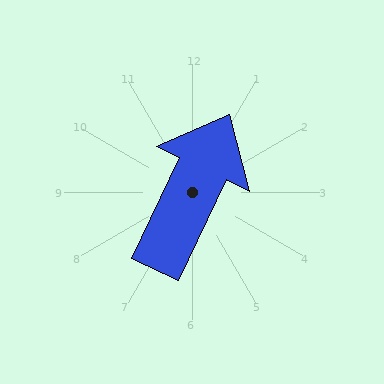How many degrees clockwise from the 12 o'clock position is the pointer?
Approximately 26 degrees.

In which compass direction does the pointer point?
Northeast.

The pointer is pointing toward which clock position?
Roughly 1 o'clock.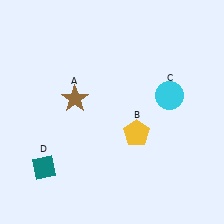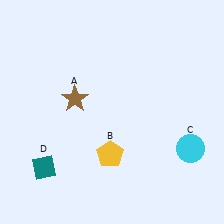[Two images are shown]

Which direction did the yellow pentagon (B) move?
The yellow pentagon (B) moved left.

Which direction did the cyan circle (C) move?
The cyan circle (C) moved down.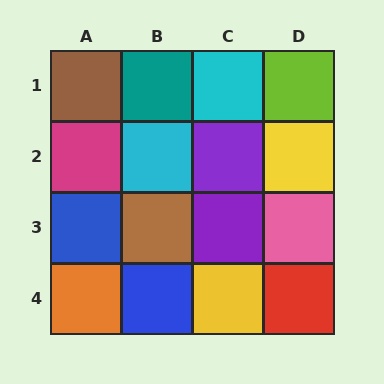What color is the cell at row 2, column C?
Purple.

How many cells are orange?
1 cell is orange.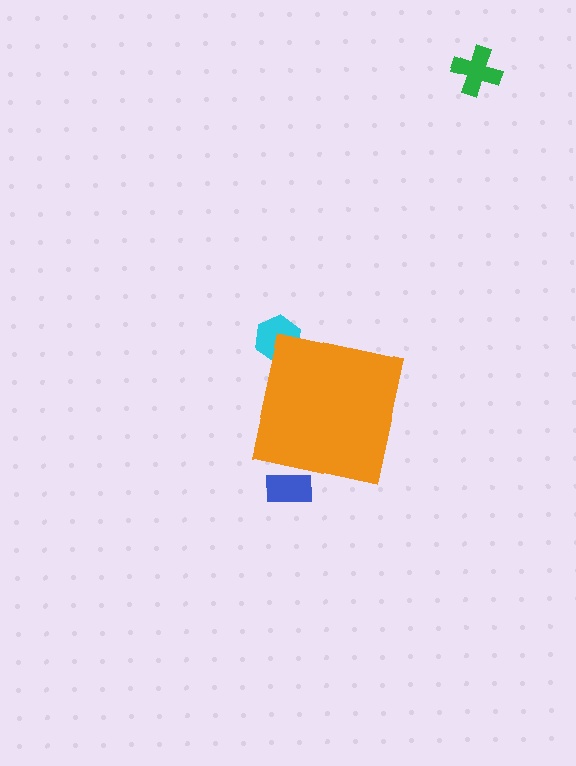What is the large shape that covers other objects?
An orange square.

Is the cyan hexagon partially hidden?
Yes, the cyan hexagon is partially hidden behind the orange square.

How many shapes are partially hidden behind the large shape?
2 shapes are partially hidden.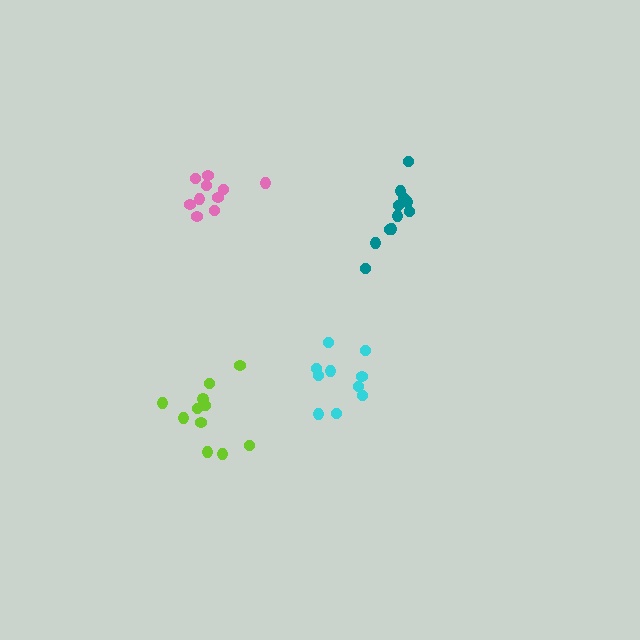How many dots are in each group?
Group 1: 12 dots, Group 2: 10 dots, Group 3: 10 dots, Group 4: 12 dots (44 total).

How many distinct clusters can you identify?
There are 4 distinct clusters.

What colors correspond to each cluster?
The clusters are colored: teal, cyan, pink, lime.